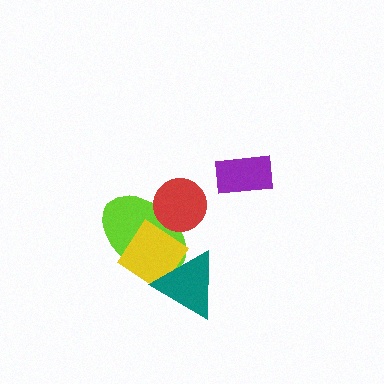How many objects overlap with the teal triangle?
2 objects overlap with the teal triangle.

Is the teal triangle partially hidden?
No, no other shape covers it.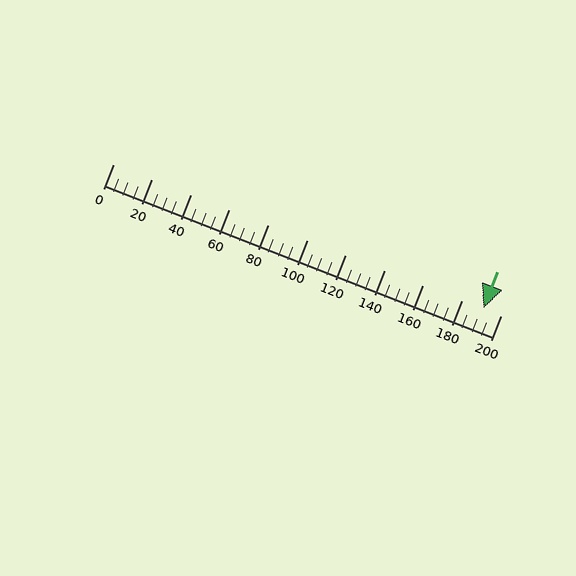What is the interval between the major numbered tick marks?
The major tick marks are spaced 20 units apart.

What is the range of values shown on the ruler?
The ruler shows values from 0 to 200.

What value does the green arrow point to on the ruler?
The green arrow points to approximately 191.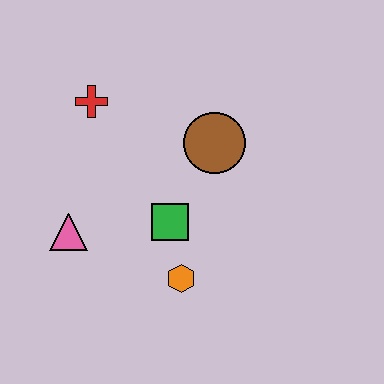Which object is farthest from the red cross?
The orange hexagon is farthest from the red cross.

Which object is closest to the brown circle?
The green square is closest to the brown circle.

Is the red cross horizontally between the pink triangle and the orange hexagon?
Yes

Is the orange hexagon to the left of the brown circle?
Yes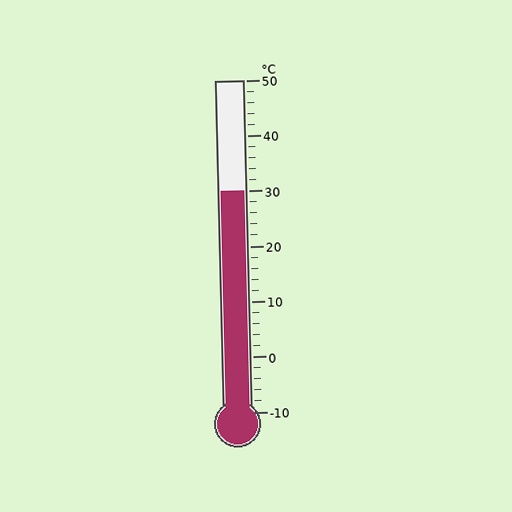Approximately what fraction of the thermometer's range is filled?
The thermometer is filled to approximately 65% of its range.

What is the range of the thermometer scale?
The thermometer scale ranges from -10°C to 50°C.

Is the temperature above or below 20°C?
The temperature is above 20°C.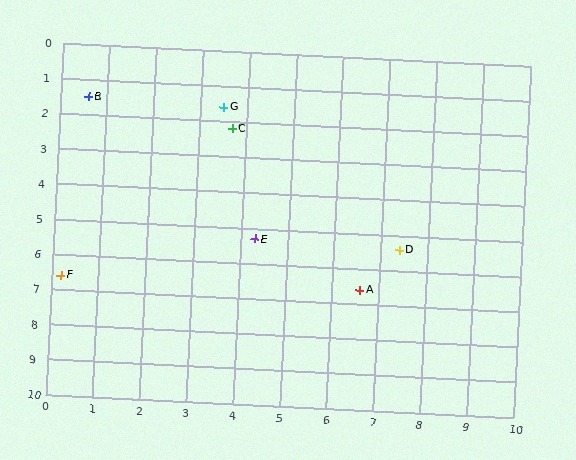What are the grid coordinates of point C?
Point C is at approximately (3.7, 2.2).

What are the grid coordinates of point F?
Point F is at approximately (0.2, 6.6).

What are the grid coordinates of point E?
Point E is at approximately (4.3, 5.3).